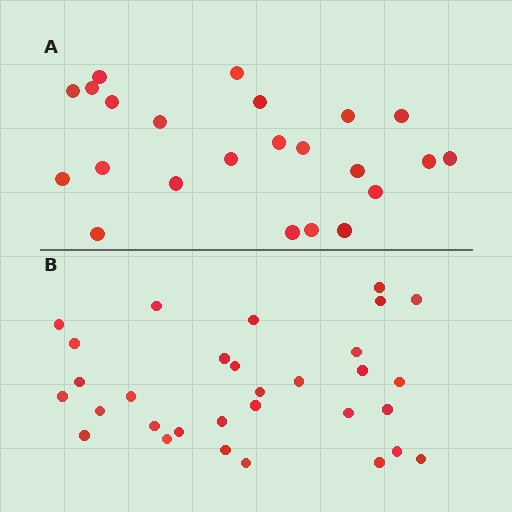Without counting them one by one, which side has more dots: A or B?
Region B (the bottom region) has more dots.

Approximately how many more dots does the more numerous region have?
Region B has roughly 8 or so more dots than region A.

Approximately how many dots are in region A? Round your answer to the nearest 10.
About 20 dots. (The exact count is 23, which rounds to 20.)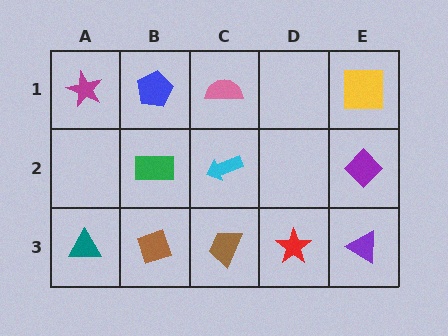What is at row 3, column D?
A red star.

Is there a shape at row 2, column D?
No, that cell is empty.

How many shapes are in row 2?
3 shapes.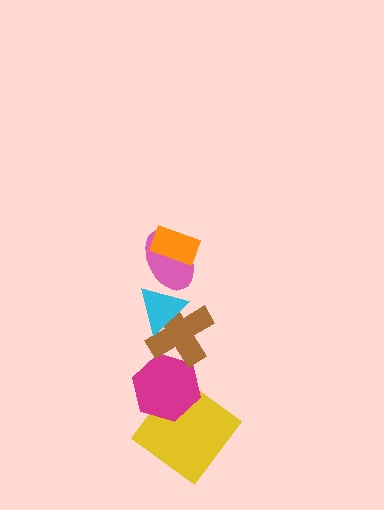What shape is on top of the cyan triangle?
The pink ellipse is on top of the cyan triangle.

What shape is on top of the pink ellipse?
The orange rectangle is on top of the pink ellipse.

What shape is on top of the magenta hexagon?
The brown cross is on top of the magenta hexagon.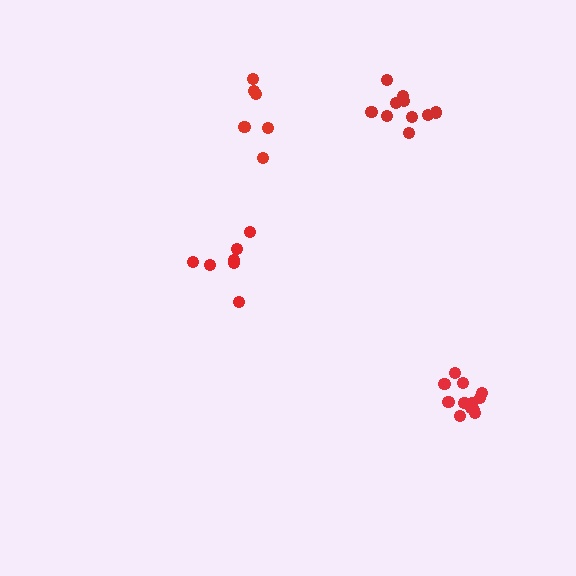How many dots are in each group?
Group 1: 10 dots, Group 2: 12 dots, Group 3: 6 dots, Group 4: 7 dots (35 total).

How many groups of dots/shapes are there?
There are 4 groups.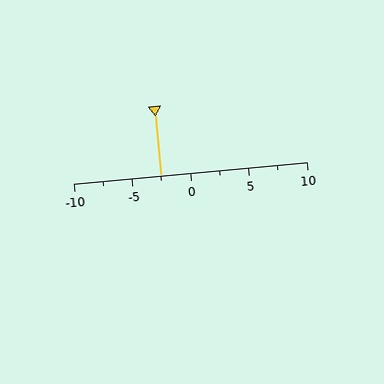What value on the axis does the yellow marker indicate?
The marker indicates approximately -2.5.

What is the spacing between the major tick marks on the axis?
The major ticks are spaced 5 apart.